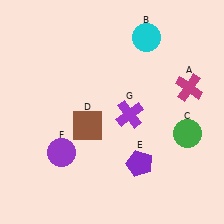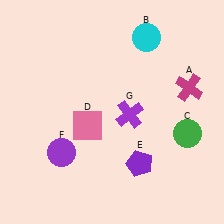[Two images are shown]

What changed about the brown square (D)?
In Image 1, D is brown. In Image 2, it changed to pink.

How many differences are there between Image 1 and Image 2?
There is 1 difference between the two images.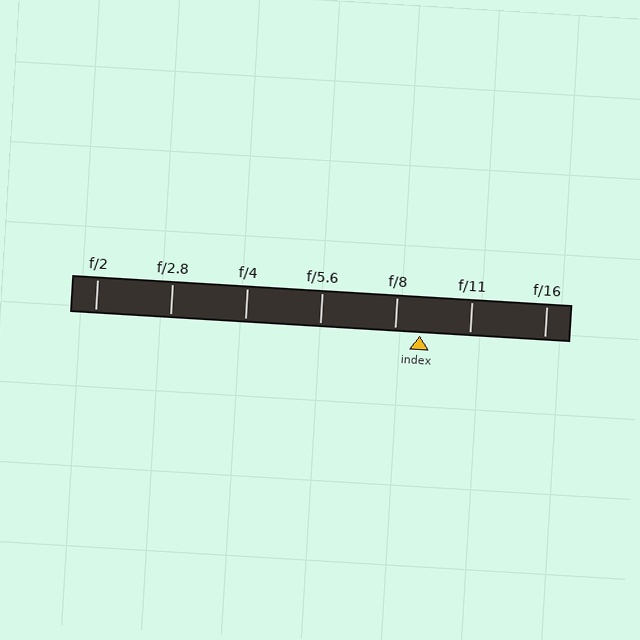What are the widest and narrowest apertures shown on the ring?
The widest aperture shown is f/2 and the narrowest is f/16.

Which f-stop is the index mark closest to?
The index mark is closest to f/8.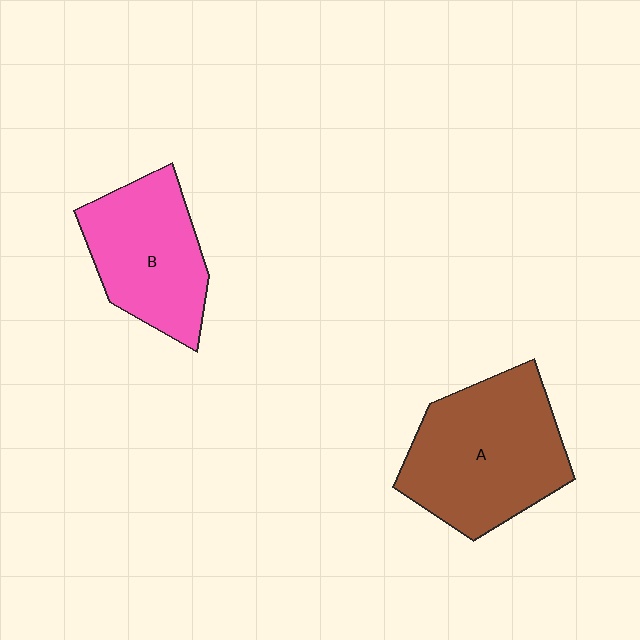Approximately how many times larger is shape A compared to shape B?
Approximately 1.3 times.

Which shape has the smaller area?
Shape B (pink).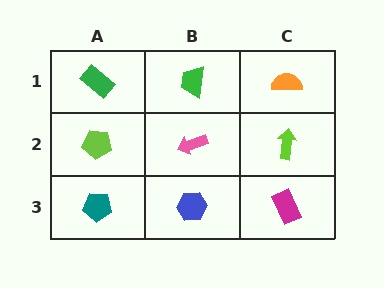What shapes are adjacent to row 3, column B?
A pink arrow (row 2, column B), a teal pentagon (row 3, column A), a magenta rectangle (row 3, column C).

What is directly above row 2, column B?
A green trapezoid.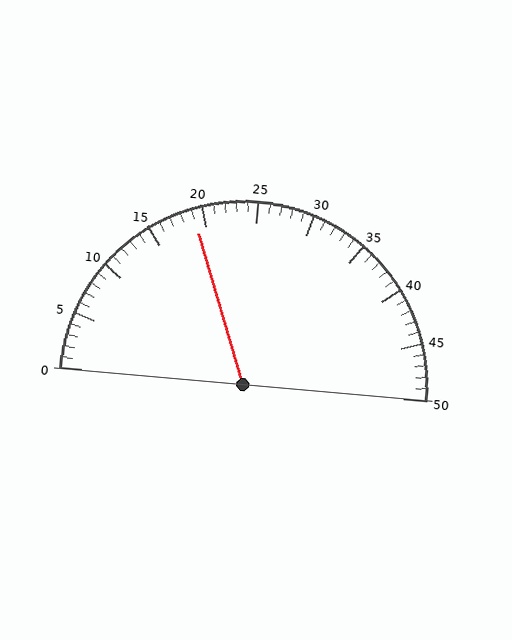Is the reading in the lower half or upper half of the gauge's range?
The reading is in the lower half of the range (0 to 50).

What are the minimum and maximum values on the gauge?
The gauge ranges from 0 to 50.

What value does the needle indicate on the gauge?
The needle indicates approximately 19.